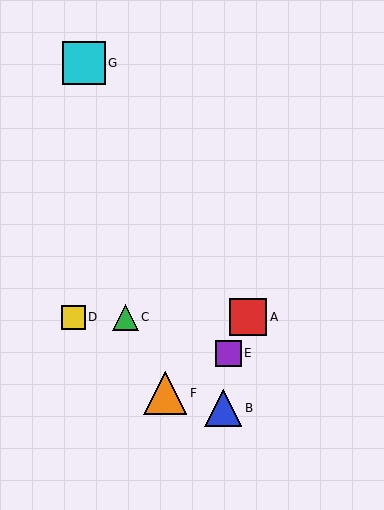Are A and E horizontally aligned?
No, A is at y≈317 and E is at y≈353.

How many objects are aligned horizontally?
3 objects (A, C, D) are aligned horizontally.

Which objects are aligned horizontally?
Objects A, C, D are aligned horizontally.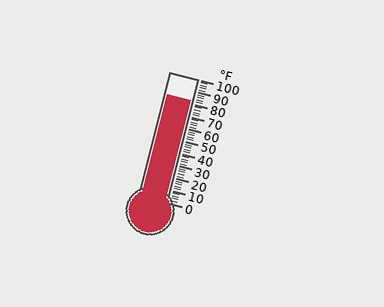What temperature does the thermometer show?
The thermometer shows approximately 82°F.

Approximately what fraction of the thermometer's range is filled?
The thermometer is filled to approximately 80% of its range.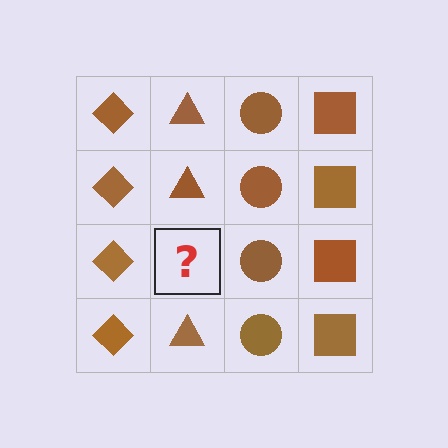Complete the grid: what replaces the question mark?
The question mark should be replaced with a brown triangle.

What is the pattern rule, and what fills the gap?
The rule is that each column has a consistent shape. The gap should be filled with a brown triangle.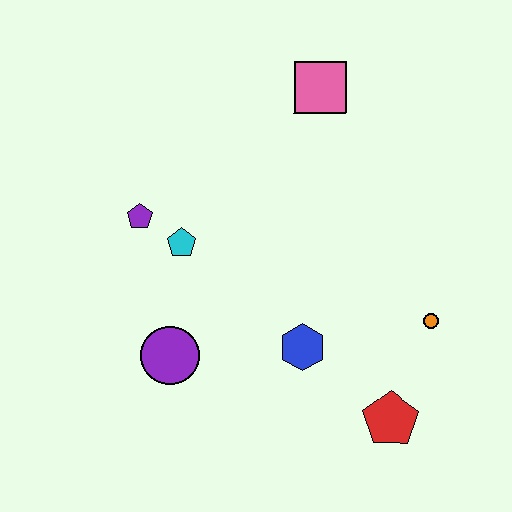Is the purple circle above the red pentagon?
Yes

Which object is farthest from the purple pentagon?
The red pentagon is farthest from the purple pentagon.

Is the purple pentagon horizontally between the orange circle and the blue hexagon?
No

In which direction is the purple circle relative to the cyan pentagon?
The purple circle is below the cyan pentagon.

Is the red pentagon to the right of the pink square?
Yes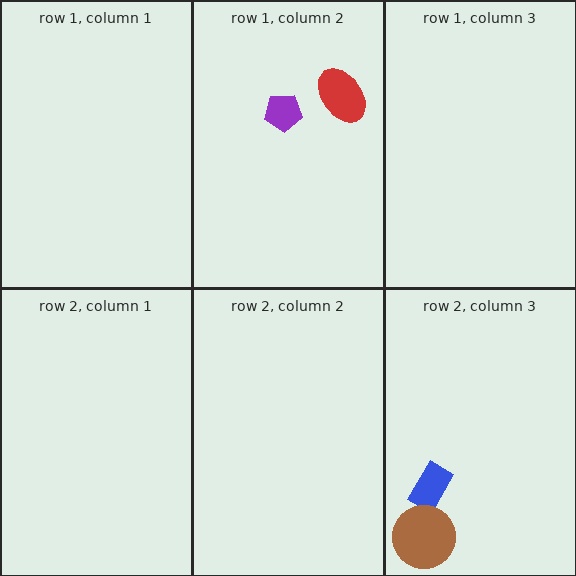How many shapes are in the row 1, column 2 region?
2.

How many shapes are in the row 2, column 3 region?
2.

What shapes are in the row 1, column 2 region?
The red ellipse, the purple pentagon.